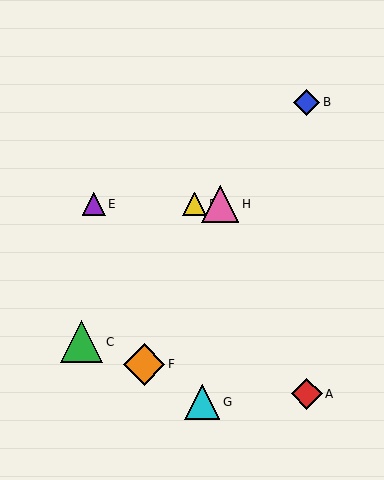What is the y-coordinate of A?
Object A is at y≈394.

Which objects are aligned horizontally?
Objects D, E, H are aligned horizontally.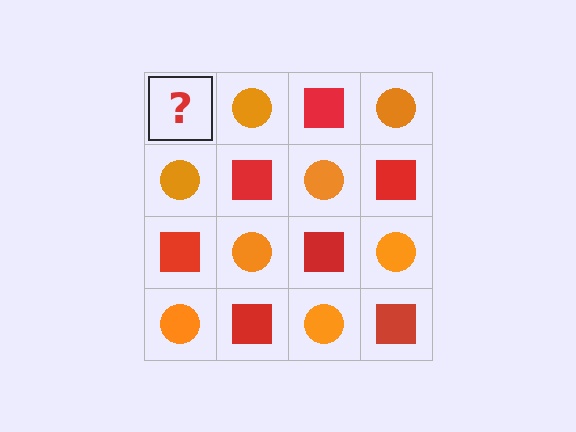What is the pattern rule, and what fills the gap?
The rule is that it alternates red square and orange circle in a checkerboard pattern. The gap should be filled with a red square.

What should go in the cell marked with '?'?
The missing cell should contain a red square.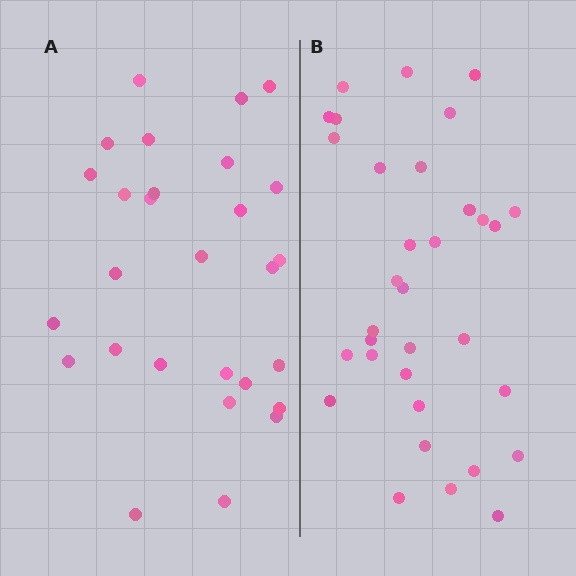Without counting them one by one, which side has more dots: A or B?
Region B (the right region) has more dots.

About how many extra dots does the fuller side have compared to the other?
Region B has about 5 more dots than region A.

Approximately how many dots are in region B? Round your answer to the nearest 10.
About 30 dots. (The exact count is 33, which rounds to 30.)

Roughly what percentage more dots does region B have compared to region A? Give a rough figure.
About 20% more.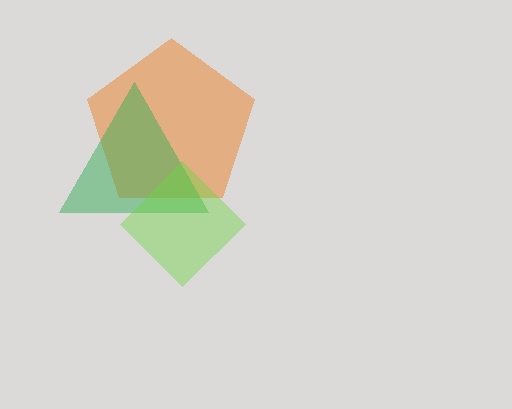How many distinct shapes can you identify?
There are 3 distinct shapes: an orange pentagon, a green triangle, a lime diamond.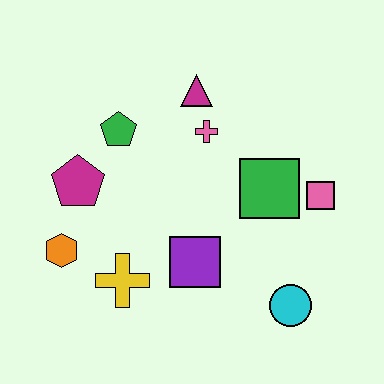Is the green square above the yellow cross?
Yes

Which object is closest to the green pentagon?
The magenta pentagon is closest to the green pentagon.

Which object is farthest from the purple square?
The magenta triangle is farthest from the purple square.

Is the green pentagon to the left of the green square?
Yes